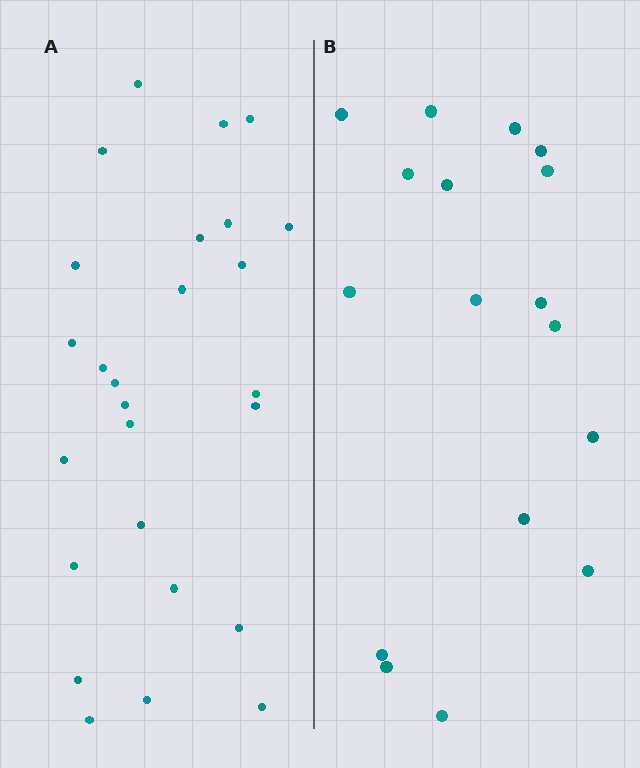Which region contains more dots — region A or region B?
Region A (the left region) has more dots.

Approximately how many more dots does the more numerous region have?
Region A has roughly 8 or so more dots than region B.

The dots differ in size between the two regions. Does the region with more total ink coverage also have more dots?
No. Region B has more total ink coverage because its dots are larger, but region A actually contains more individual dots. Total area can be misleading — the number of items is what matters here.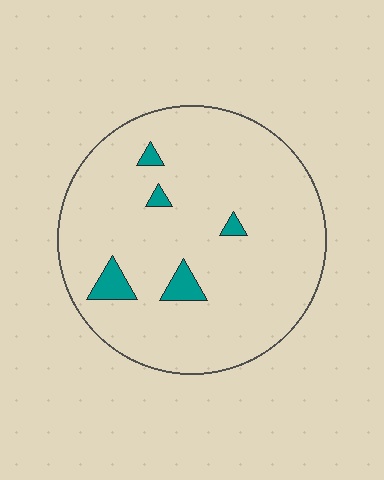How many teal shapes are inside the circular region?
5.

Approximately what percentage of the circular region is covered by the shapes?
Approximately 5%.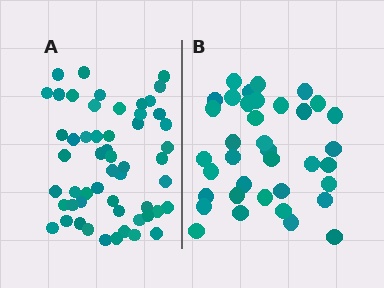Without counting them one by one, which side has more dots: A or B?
Region A (the left region) has more dots.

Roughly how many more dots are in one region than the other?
Region A has approximately 15 more dots than region B.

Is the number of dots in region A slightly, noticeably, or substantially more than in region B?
Region A has substantially more. The ratio is roughly 1.5 to 1.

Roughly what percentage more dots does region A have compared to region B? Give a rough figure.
About 45% more.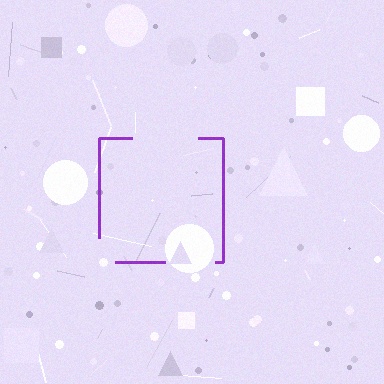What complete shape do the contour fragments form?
The contour fragments form a square.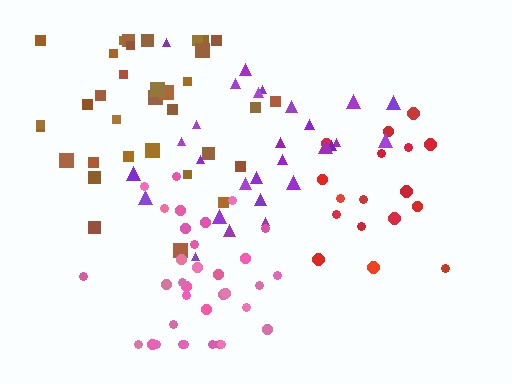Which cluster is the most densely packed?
Pink.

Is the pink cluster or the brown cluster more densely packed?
Pink.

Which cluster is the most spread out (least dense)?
Brown.